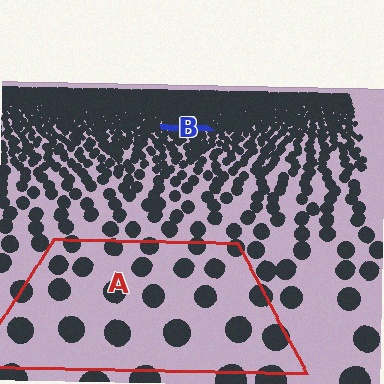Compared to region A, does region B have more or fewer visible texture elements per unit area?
Region B has more texture elements per unit area — they are packed more densely because it is farther away.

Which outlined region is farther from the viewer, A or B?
Region B is farther from the viewer — the texture elements inside it appear smaller and more densely packed.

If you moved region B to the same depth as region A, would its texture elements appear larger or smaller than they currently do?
They would appear larger. At a closer depth, the same texture elements are projected at a bigger on-screen size.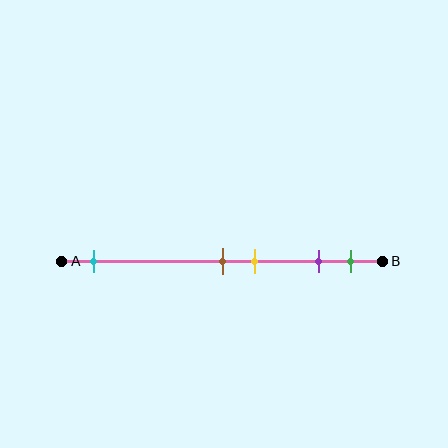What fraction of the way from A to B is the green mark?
The green mark is approximately 90% (0.9) of the way from A to B.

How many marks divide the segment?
There are 5 marks dividing the segment.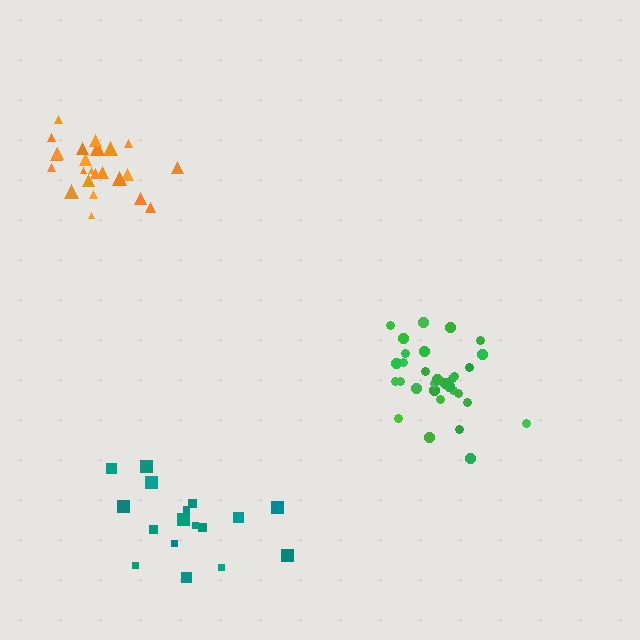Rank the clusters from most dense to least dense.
green, orange, teal.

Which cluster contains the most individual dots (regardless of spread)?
Green (31).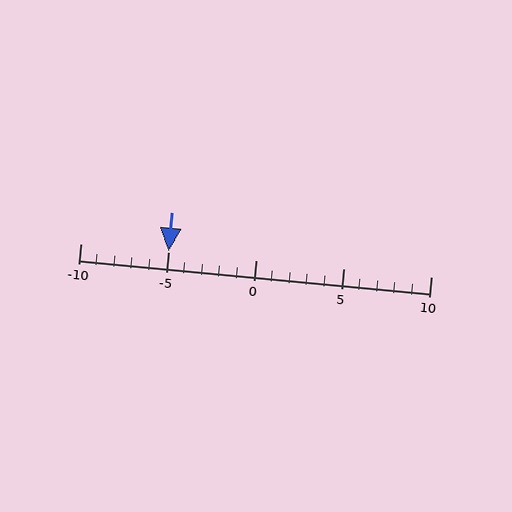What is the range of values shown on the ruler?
The ruler shows values from -10 to 10.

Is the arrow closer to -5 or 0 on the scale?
The arrow is closer to -5.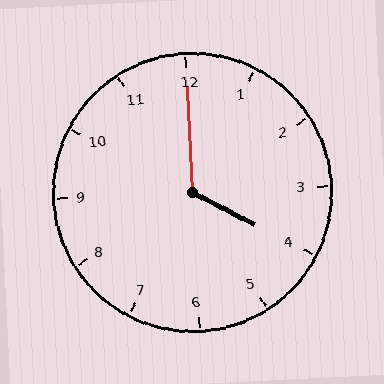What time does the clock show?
4:00.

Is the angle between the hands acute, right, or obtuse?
It is obtuse.